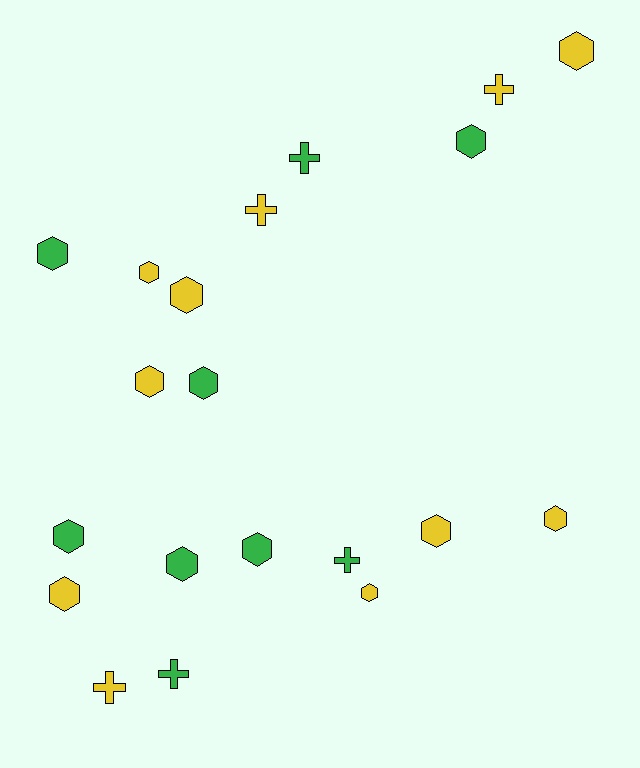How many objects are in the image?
There are 20 objects.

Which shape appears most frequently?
Hexagon, with 14 objects.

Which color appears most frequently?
Yellow, with 11 objects.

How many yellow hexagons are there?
There are 8 yellow hexagons.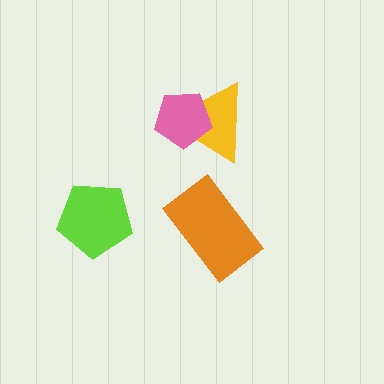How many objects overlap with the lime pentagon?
0 objects overlap with the lime pentagon.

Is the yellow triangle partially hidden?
Yes, it is partially covered by another shape.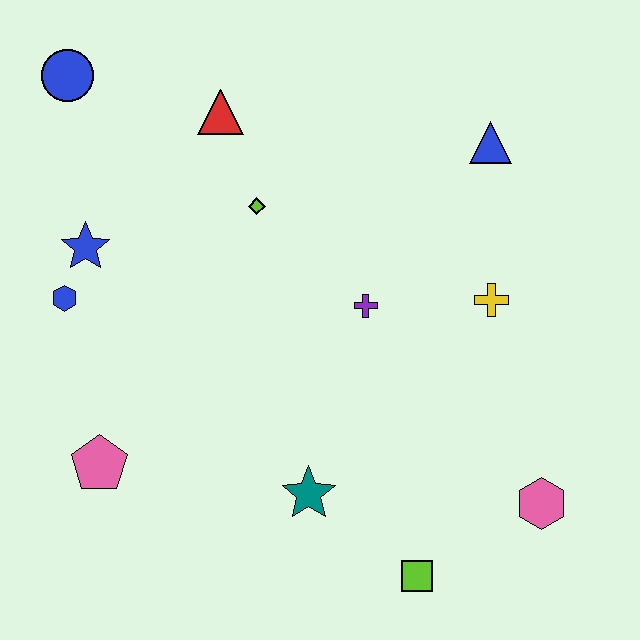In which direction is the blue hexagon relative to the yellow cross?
The blue hexagon is to the left of the yellow cross.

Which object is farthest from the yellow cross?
The blue circle is farthest from the yellow cross.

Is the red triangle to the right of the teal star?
No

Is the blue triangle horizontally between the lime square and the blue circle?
No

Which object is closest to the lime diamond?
The red triangle is closest to the lime diamond.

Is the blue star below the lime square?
No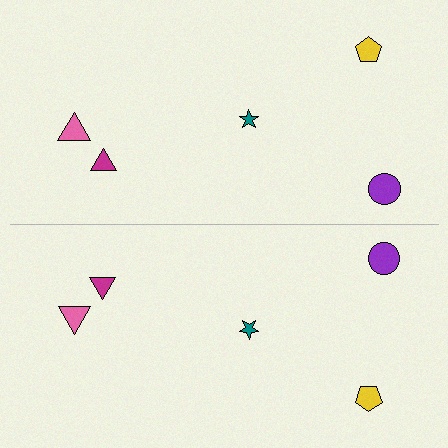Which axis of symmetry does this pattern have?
The pattern has a horizontal axis of symmetry running through the center of the image.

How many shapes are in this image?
There are 10 shapes in this image.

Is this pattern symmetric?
Yes, this pattern has bilateral (reflection) symmetry.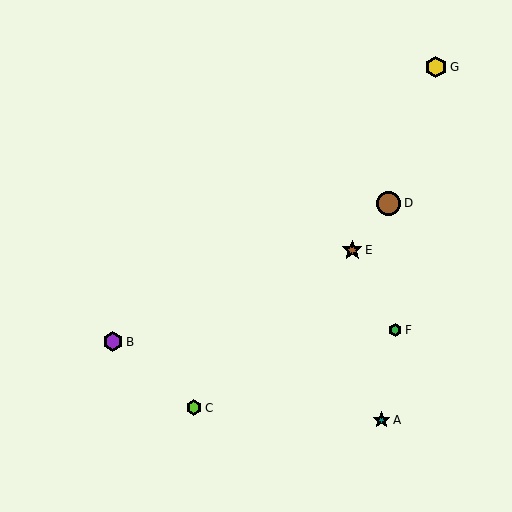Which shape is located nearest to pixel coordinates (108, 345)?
The purple hexagon (labeled B) at (113, 342) is nearest to that location.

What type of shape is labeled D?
Shape D is a brown circle.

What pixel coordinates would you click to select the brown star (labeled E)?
Click at (352, 250) to select the brown star E.